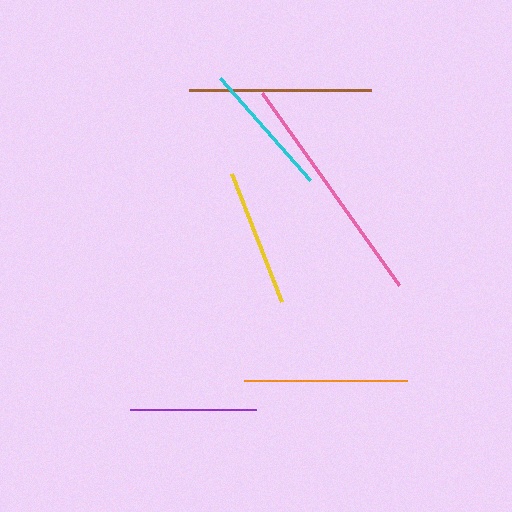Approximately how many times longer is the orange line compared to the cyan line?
The orange line is approximately 1.2 times the length of the cyan line.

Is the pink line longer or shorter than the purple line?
The pink line is longer than the purple line.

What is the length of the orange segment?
The orange segment is approximately 163 pixels long.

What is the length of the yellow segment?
The yellow segment is approximately 137 pixels long.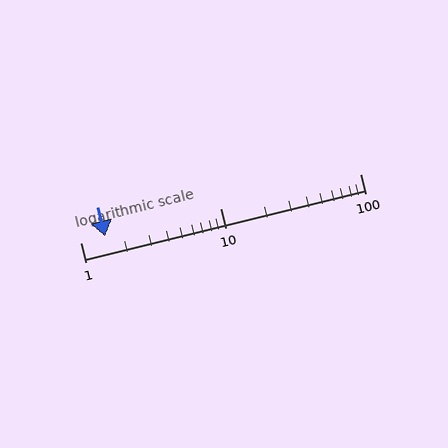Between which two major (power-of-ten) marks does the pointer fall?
The pointer is between 1 and 10.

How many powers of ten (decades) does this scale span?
The scale spans 2 decades, from 1 to 100.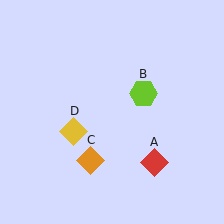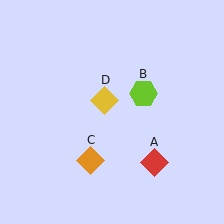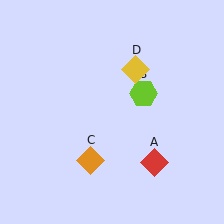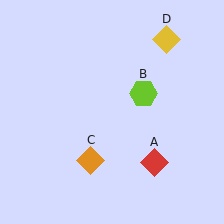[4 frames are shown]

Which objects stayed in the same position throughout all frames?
Red diamond (object A) and lime hexagon (object B) and orange diamond (object C) remained stationary.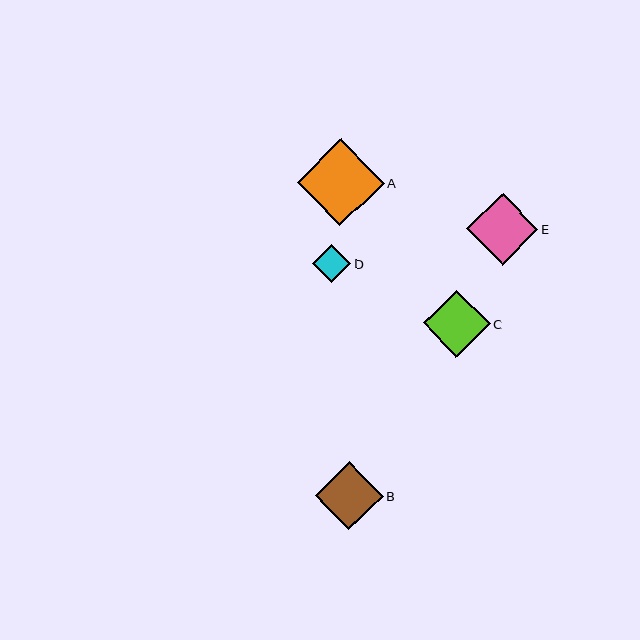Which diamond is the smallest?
Diamond D is the smallest with a size of approximately 39 pixels.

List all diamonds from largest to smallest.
From largest to smallest: A, E, B, C, D.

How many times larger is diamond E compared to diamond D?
Diamond E is approximately 1.9 times the size of diamond D.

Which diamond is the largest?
Diamond A is the largest with a size of approximately 87 pixels.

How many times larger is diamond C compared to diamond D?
Diamond C is approximately 1.7 times the size of diamond D.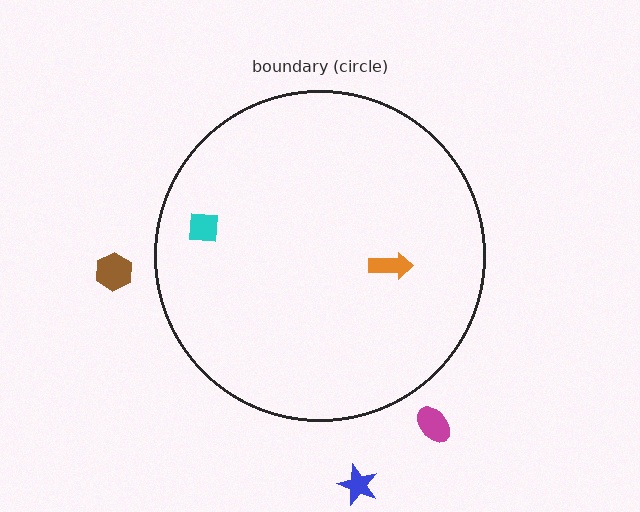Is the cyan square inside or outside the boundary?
Inside.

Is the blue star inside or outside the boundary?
Outside.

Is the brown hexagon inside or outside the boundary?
Outside.